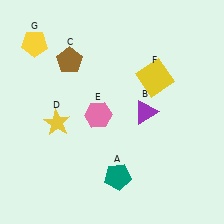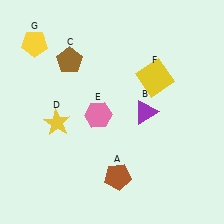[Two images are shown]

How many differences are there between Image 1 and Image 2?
There is 1 difference between the two images.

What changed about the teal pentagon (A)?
In Image 1, A is teal. In Image 2, it changed to brown.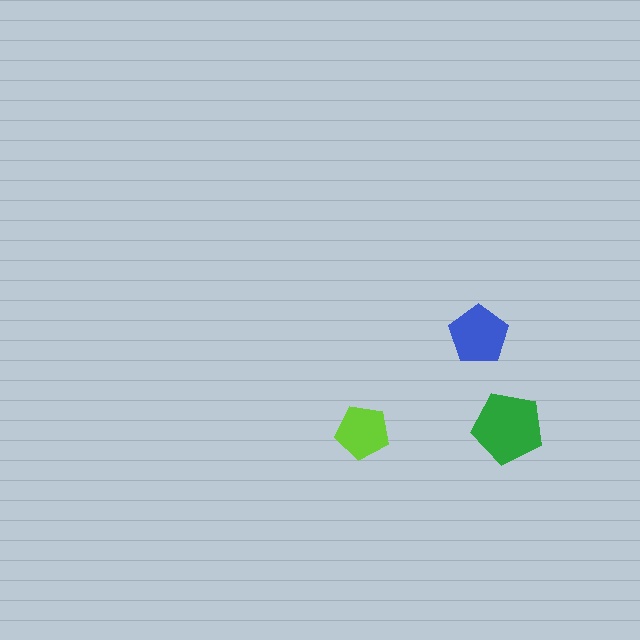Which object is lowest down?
The lime pentagon is bottommost.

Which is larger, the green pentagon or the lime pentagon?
The green one.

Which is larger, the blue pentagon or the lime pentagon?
The blue one.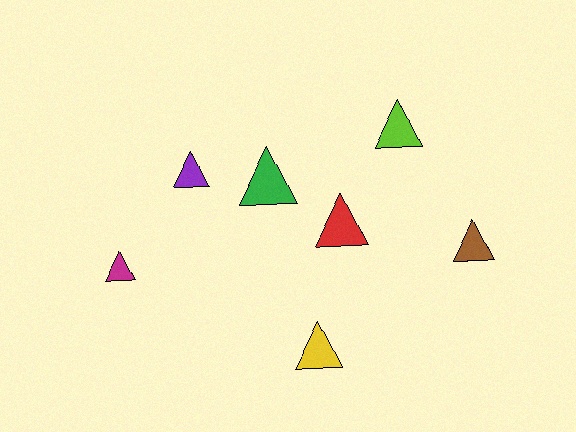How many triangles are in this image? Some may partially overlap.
There are 7 triangles.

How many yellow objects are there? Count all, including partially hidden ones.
There is 1 yellow object.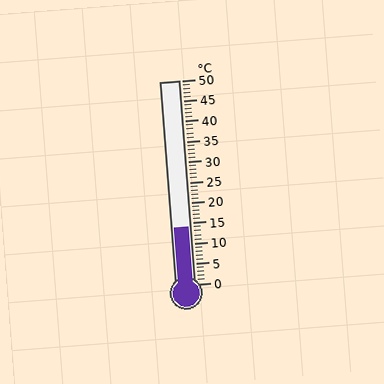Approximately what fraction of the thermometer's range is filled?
The thermometer is filled to approximately 30% of its range.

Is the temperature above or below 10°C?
The temperature is above 10°C.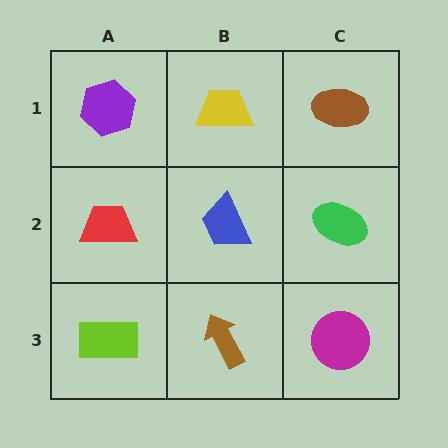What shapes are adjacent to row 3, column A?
A red trapezoid (row 2, column A), a brown arrow (row 3, column B).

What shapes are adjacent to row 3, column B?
A blue trapezoid (row 2, column B), a lime rectangle (row 3, column A), a magenta circle (row 3, column C).